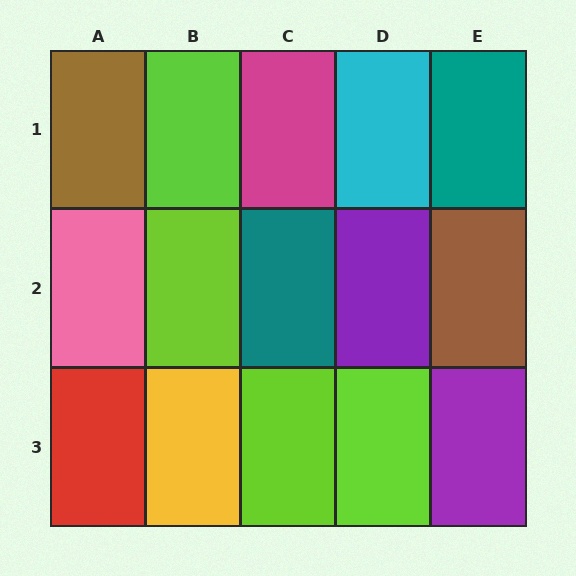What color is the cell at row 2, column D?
Purple.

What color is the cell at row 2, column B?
Lime.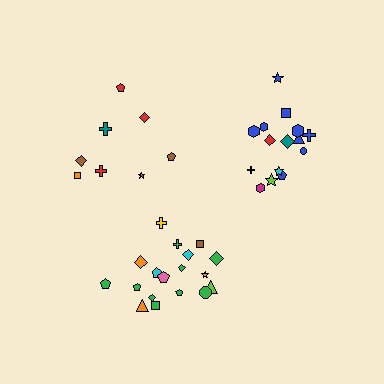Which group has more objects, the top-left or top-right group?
The top-right group.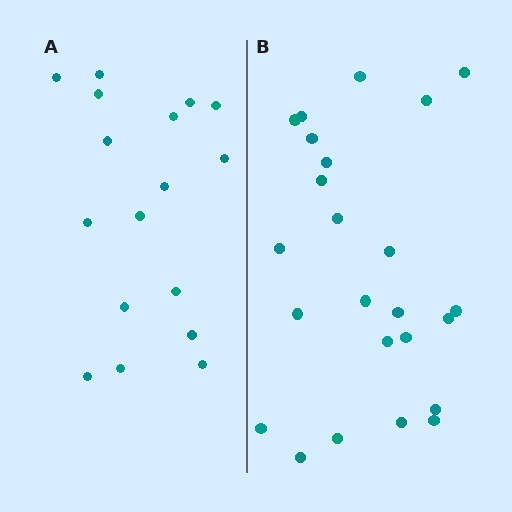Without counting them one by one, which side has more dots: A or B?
Region B (the right region) has more dots.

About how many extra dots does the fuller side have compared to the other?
Region B has roughly 8 or so more dots than region A.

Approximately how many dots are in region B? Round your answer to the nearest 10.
About 20 dots. (The exact count is 24, which rounds to 20.)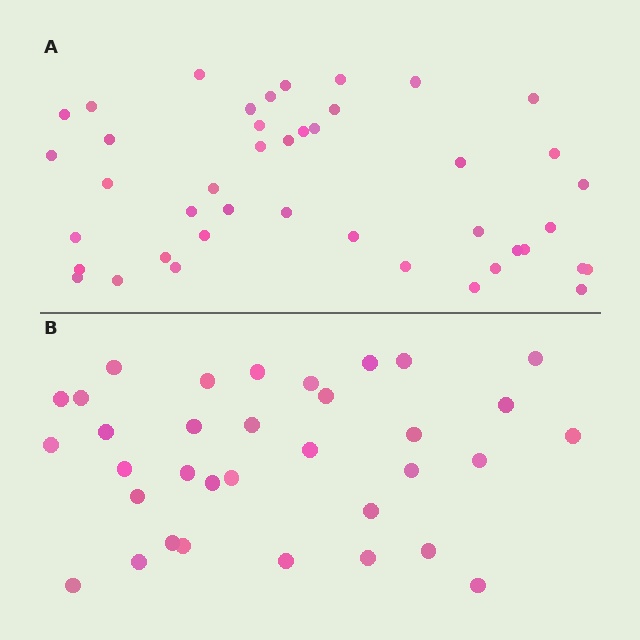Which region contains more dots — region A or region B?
Region A (the top region) has more dots.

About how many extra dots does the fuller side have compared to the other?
Region A has roughly 8 or so more dots than region B.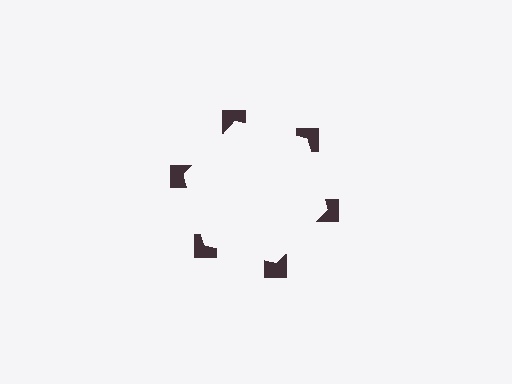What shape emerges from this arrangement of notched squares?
An illusory hexagon — its edges are inferred from the aligned wedge cuts in the notched squares, not physically drawn.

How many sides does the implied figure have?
6 sides.